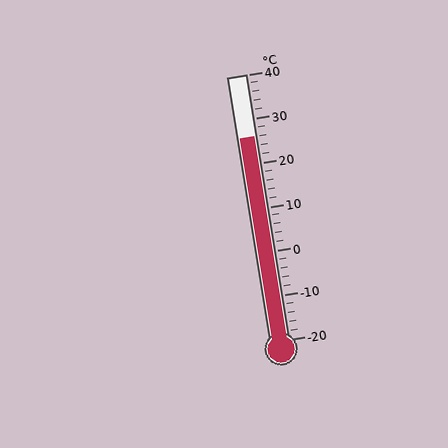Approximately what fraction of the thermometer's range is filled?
The thermometer is filled to approximately 75% of its range.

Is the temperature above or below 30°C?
The temperature is below 30°C.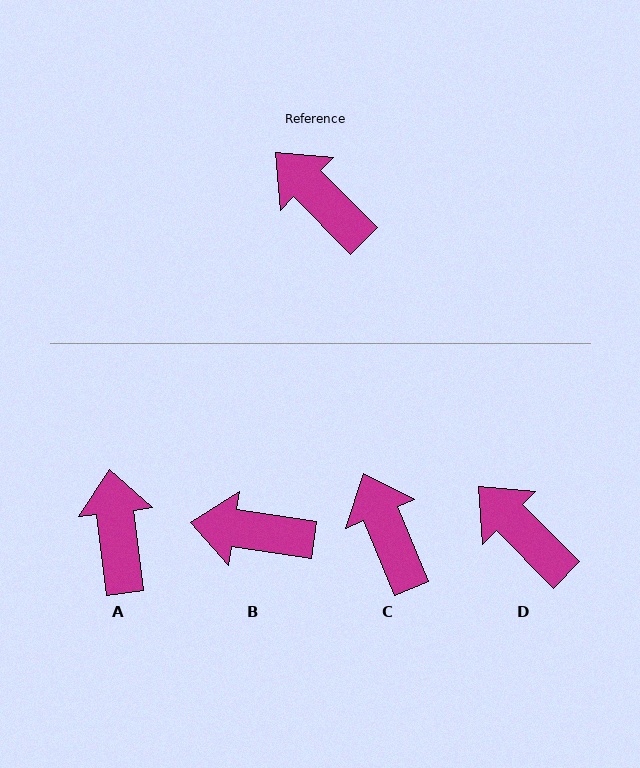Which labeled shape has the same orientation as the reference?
D.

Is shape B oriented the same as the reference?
No, it is off by about 37 degrees.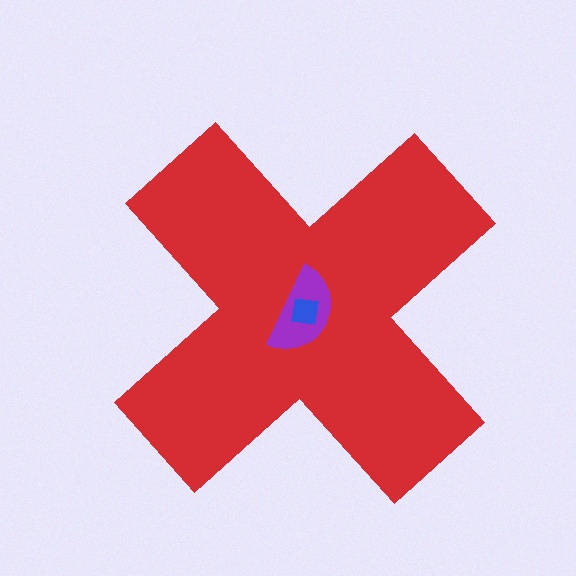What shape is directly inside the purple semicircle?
The blue square.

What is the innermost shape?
The blue square.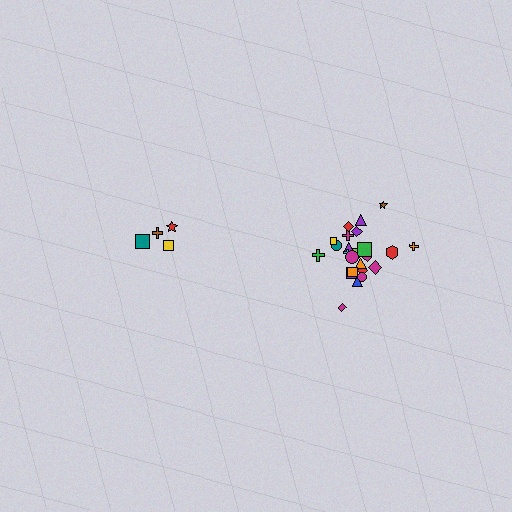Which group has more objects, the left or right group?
The right group.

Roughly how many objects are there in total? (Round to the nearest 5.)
Roughly 30 objects in total.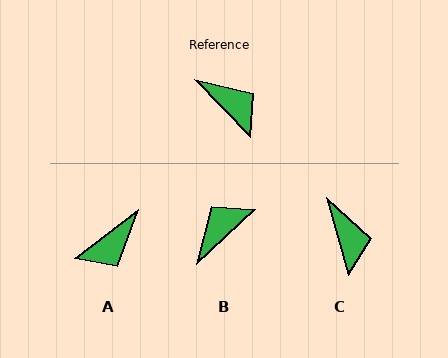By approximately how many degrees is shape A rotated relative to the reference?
Approximately 96 degrees clockwise.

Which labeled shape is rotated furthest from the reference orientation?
A, about 96 degrees away.